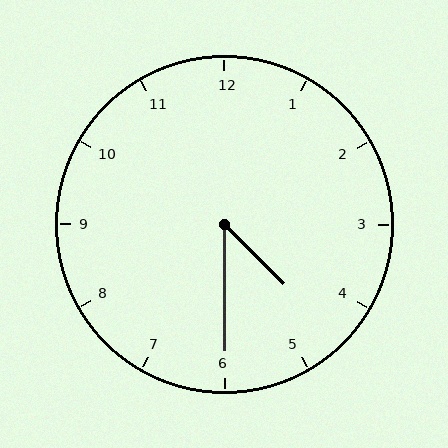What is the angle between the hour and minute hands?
Approximately 45 degrees.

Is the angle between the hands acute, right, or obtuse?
It is acute.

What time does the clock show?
4:30.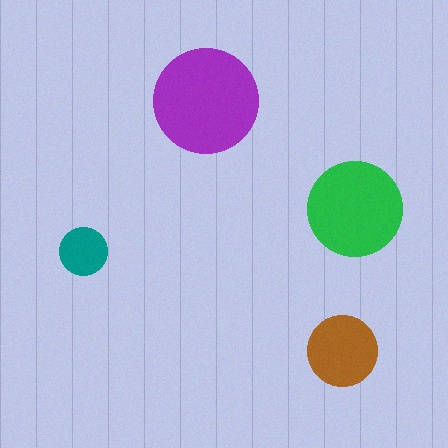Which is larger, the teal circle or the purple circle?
The purple one.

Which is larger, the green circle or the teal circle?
The green one.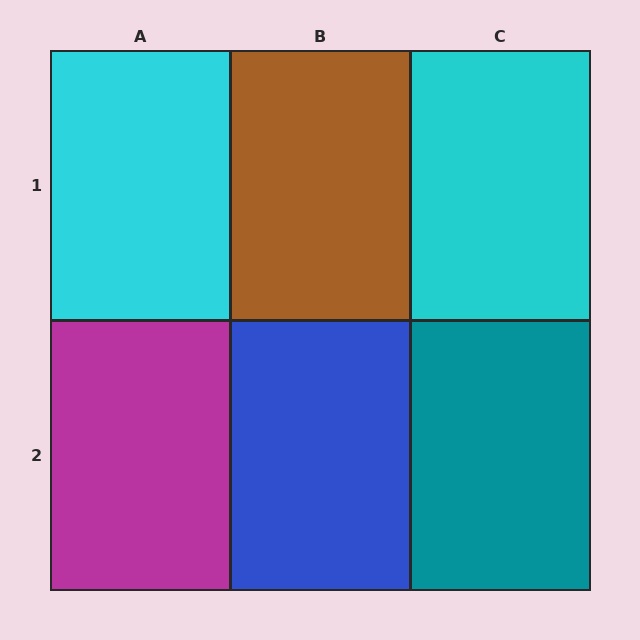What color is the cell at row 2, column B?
Blue.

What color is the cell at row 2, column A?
Magenta.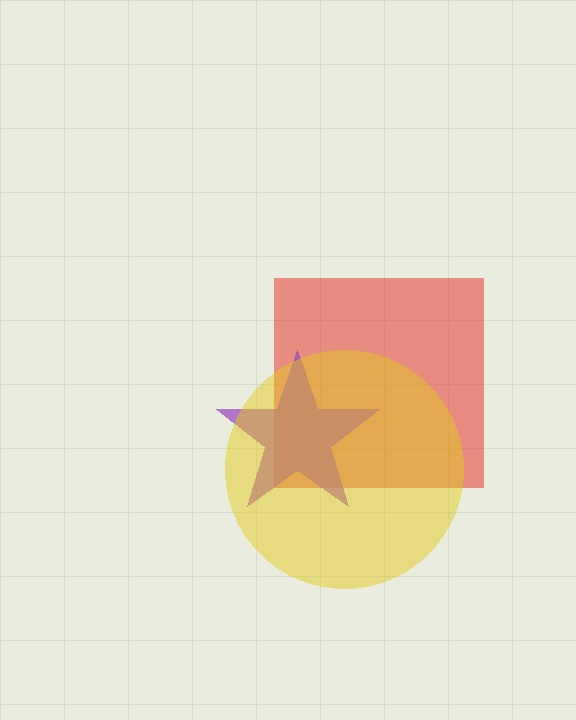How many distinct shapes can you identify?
There are 3 distinct shapes: a red square, a purple star, a yellow circle.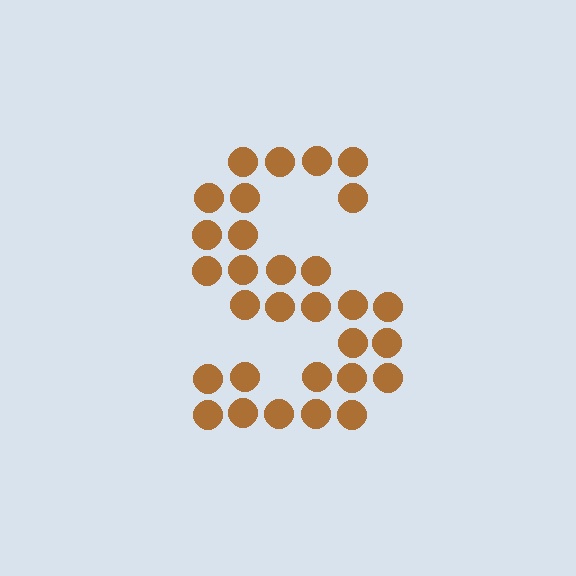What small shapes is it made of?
It is made of small circles.